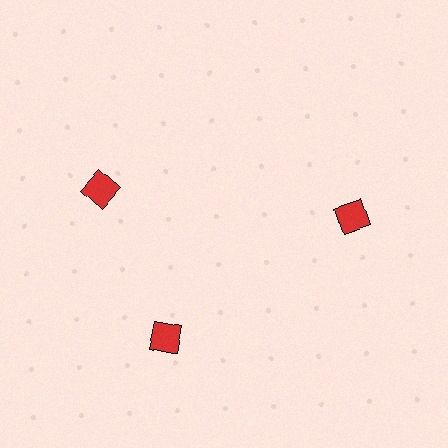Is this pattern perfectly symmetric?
No. The 3 red diamonds are arranged in a ring, but one element near the 11 o'clock position is rotated out of alignment along the ring, breaking the 3-fold rotational symmetry.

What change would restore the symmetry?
The symmetry would be restored by rotating it back into even spacing with its neighbors so that all 3 diamonds sit at equal angles and equal distance from the center.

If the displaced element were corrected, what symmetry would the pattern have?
It would have 3-fold rotational symmetry — the pattern would map onto itself every 120 degrees.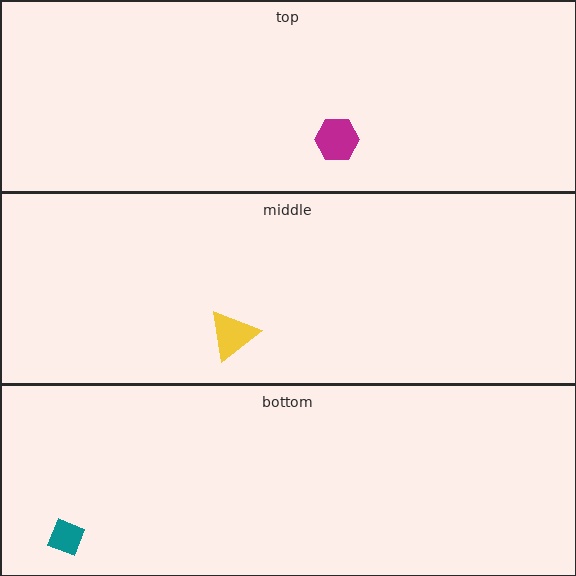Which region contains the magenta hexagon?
The top region.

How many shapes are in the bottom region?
1.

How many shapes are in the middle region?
1.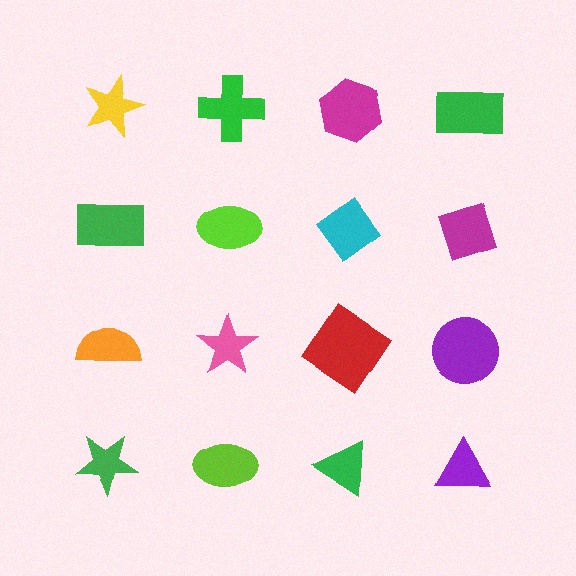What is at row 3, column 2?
A pink star.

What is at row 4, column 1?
A green star.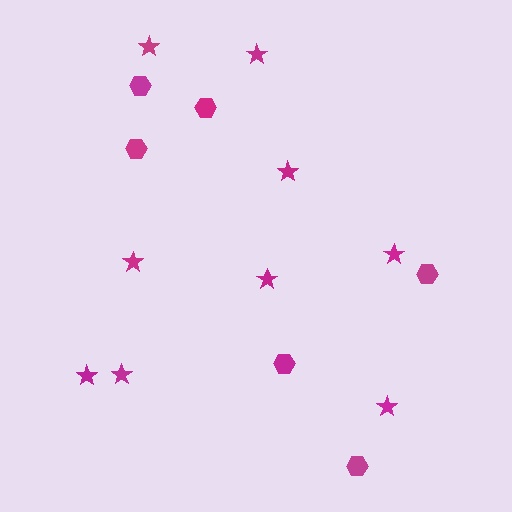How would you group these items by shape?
There are 2 groups: one group of stars (9) and one group of hexagons (6).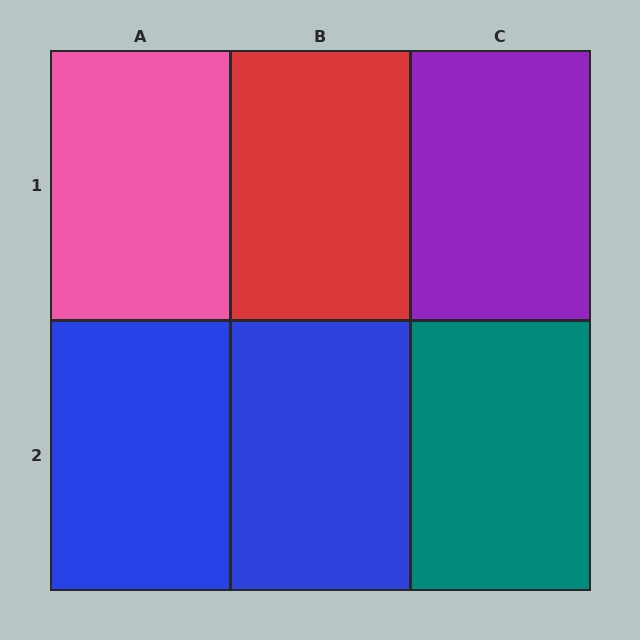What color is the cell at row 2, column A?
Blue.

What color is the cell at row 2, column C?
Teal.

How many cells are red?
1 cell is red.